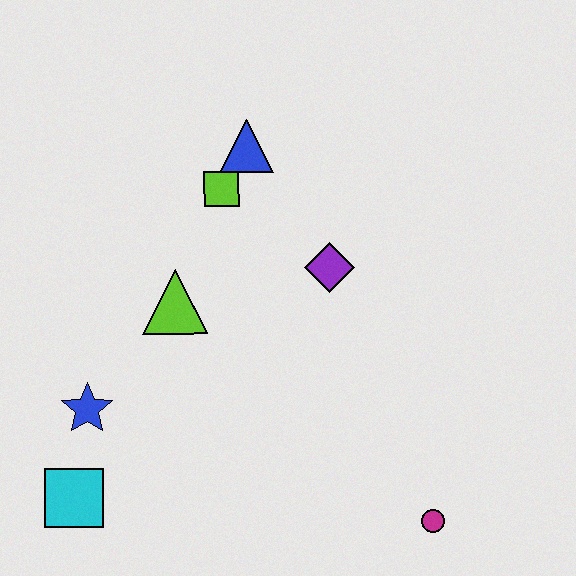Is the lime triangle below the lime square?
Yes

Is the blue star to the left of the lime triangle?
Yes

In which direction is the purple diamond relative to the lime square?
The purple diamond is to the right of the lime square.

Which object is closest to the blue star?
The cyan square is closest to the blue star.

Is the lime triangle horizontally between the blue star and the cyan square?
No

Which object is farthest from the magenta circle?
The blue triangle is farthest from the magenta circle.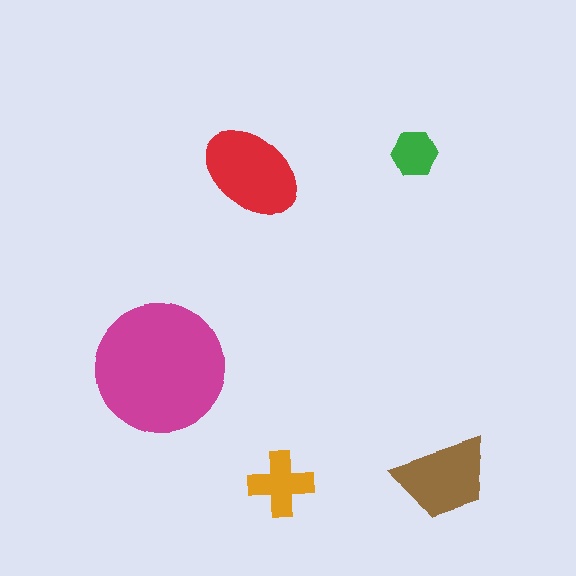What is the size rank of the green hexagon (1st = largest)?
5th.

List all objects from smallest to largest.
The green hexagon, the orange cross, the brown trapezoid, the red ellipse, the magenta circle.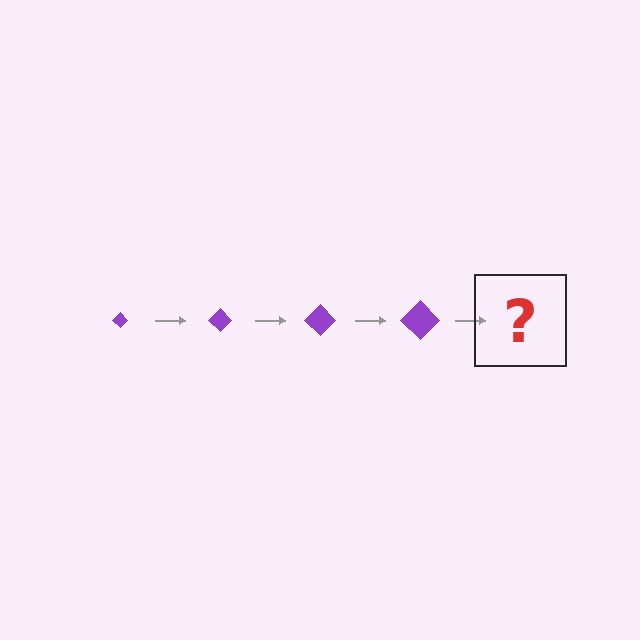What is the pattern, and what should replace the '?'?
The pattern is that the diamond gets progressively larger each step. The '?' should be a purple diamond, larger than the previous one.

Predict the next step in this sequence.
The next step is a purple diamond, larger than the previous one.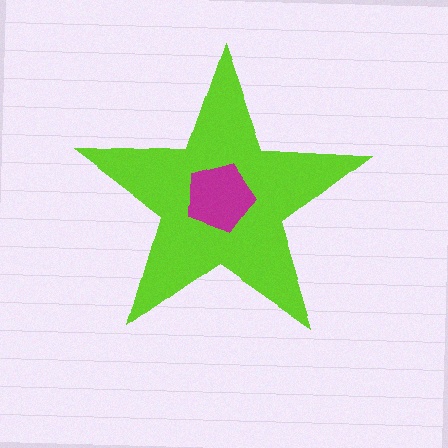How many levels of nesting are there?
2.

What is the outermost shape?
The lime star.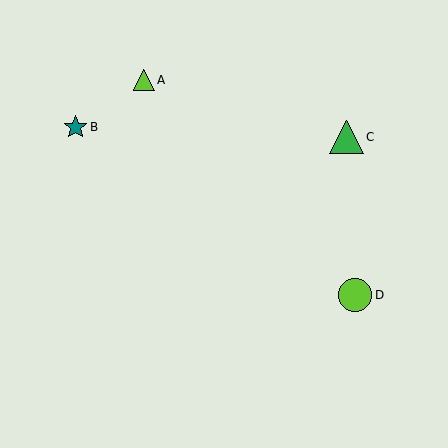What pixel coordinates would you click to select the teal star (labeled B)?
Click at (76, 127) to select the teal star B.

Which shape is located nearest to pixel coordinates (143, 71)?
The lime triangle (labeled A) at (144, 80) is nearest to that location.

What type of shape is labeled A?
Shape A is a lime triangle.